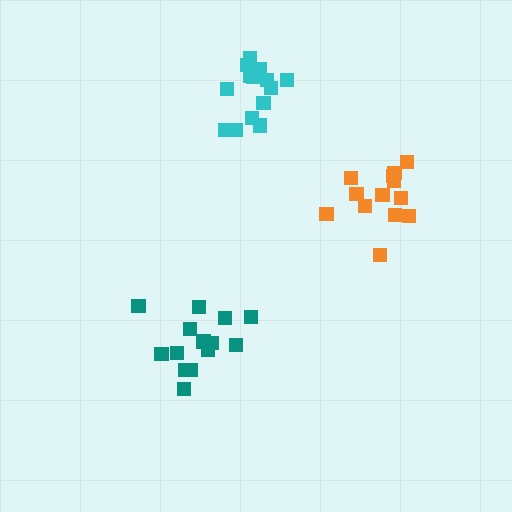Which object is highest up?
The cyan cluster is topmost.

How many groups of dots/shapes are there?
There are 3 groups.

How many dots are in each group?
Group 1: 15 dots, Group 2: 13 dots, Group 3: 14 dots (42 total).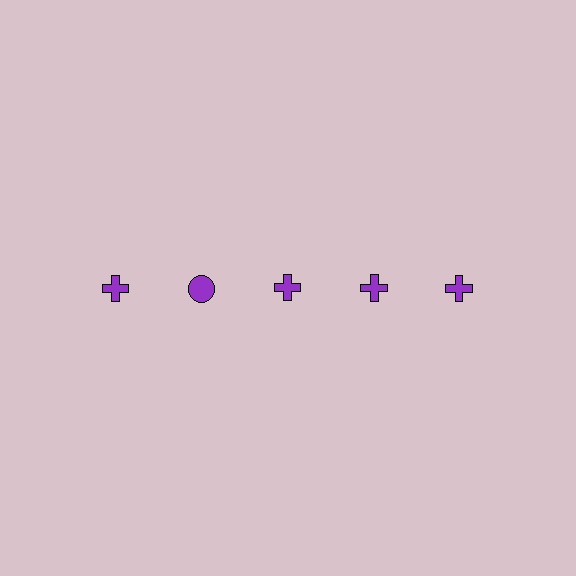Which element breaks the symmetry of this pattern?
The purple circle in the top row, second from left column breaks the symmetry. All other shapes are purple crosses.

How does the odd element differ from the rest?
It has a different shape: circle instead of cross.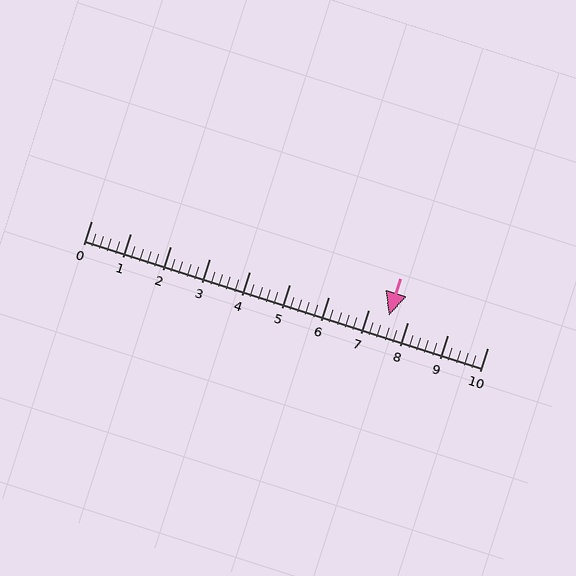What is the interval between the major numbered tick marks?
The major tick marks are spaced 1 units apart.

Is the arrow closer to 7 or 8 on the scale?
The arrow is closer to 8.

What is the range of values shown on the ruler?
The ruler shows values from 0 to 10.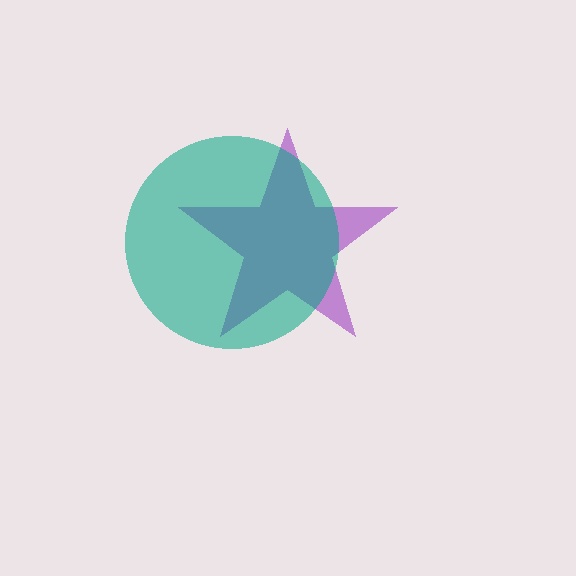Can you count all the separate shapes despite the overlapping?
Yes, there are 2 separate shapes.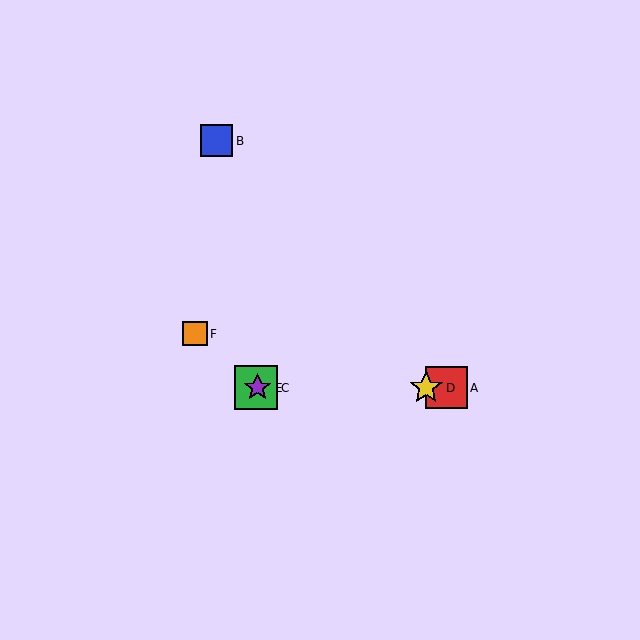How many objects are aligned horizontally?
4 objects (A, C, D, E) are aligned horizontally.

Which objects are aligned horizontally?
Objects A, C, D, E are aligned horizontally.